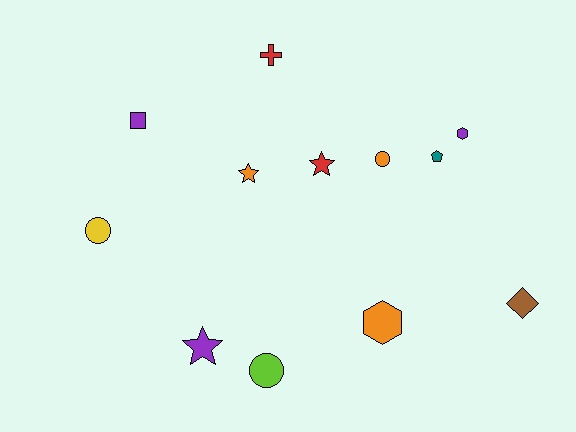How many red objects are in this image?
There are 2 red objects.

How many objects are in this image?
There are 12 objects.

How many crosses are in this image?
There is 1 cross.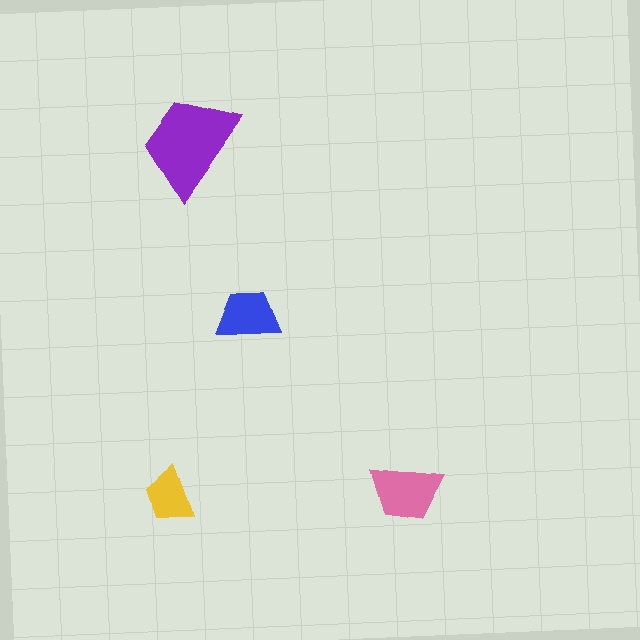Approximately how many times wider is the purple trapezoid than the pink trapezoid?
About 1.5 times wider.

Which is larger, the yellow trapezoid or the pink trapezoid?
The pink one.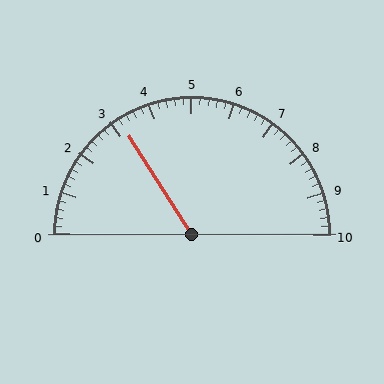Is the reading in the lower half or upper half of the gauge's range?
The reading is in the lower half of the range (0 to 10).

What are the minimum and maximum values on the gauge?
The gauge ranges from 0 to 10.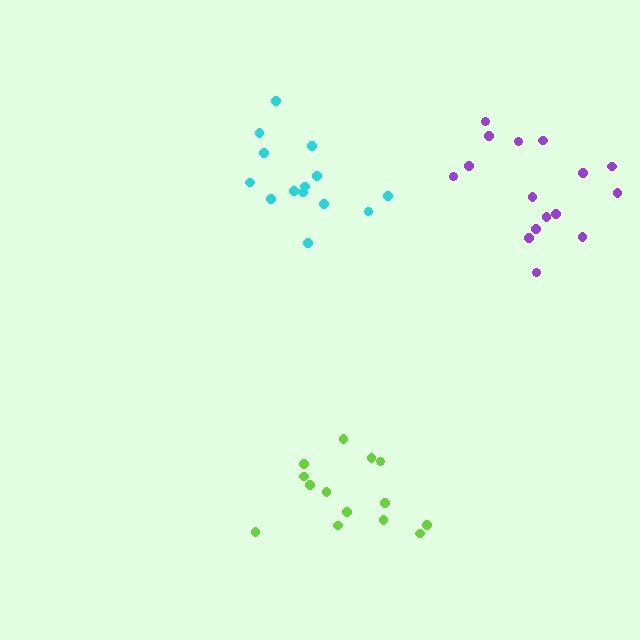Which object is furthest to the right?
The purple cluster is rightmost.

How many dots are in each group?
Group 1: 14 dots, Group 2: 16 dots, Group 3: 14 dots (44 total).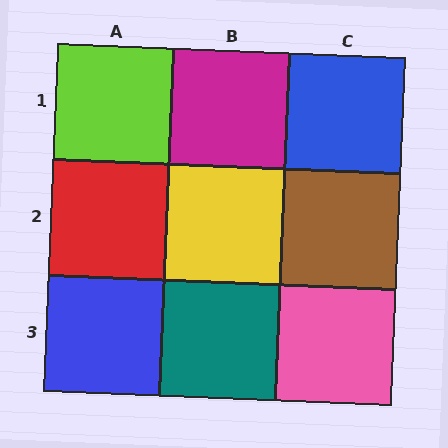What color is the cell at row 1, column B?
Magenta.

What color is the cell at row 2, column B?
Yellow.